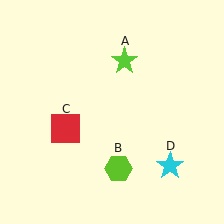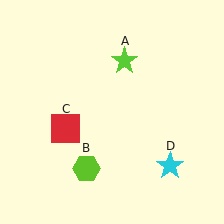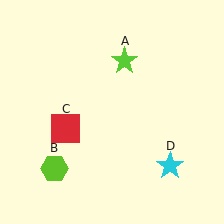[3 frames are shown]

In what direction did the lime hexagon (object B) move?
The lime hexagon (object B) moved left.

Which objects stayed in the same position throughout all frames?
Lime star (object A) and red square (object C) and cyan star (object D) remained stationary.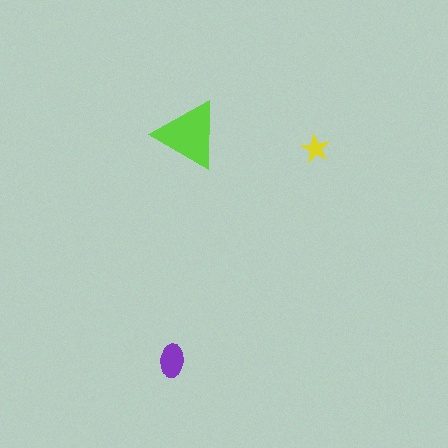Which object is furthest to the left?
The purple ellipse is leftmost.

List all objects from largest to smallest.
The lime triangle, the purple ellipse, the yellow star.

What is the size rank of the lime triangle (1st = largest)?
1st.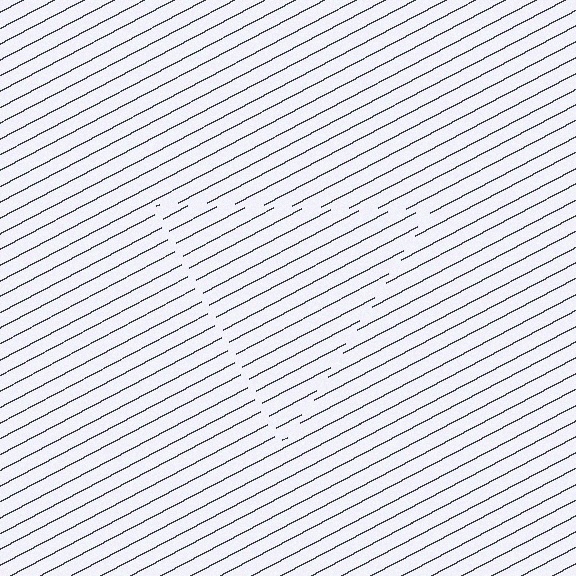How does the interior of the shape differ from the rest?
The interior of the shape contains the same grating, shifted by half a period — the contour is defined by the phase discontinuity where line-ends from the inner and outer gratings abut.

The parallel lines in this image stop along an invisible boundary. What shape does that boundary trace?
An illusory triangle. The interior of the shape contains the same grating, shifted by half a period — the contour is defined by the phase discontinuity where line-ends from the inner and outer gratings abut.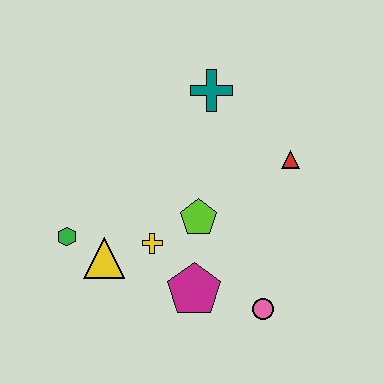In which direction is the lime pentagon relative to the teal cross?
The lime pentagon is below the teal cross.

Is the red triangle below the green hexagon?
No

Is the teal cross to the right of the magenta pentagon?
Yes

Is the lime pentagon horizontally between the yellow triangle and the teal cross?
Yes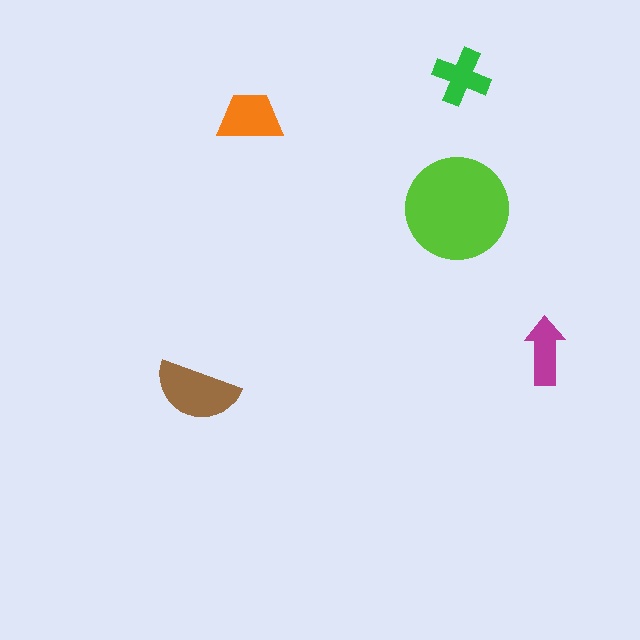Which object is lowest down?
The brown semicircle is bottommost.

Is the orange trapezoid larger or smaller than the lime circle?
Smaller.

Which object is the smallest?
The magenta arrow.